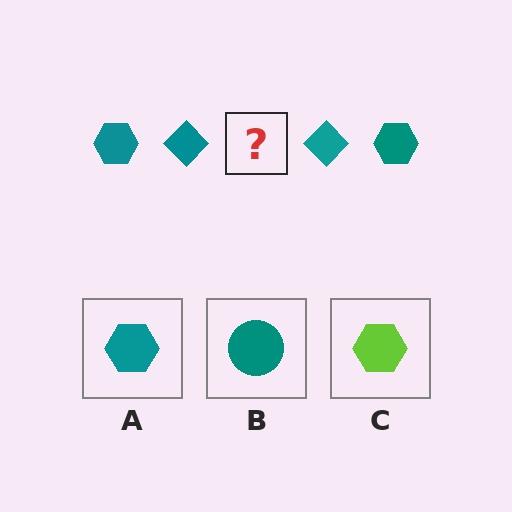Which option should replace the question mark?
Option A.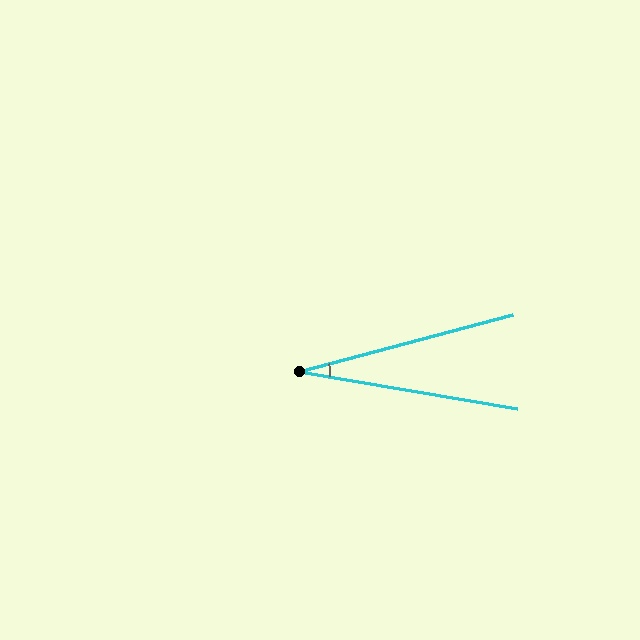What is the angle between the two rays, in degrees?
Approximately 24 degrees.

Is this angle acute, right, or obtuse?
It is acute.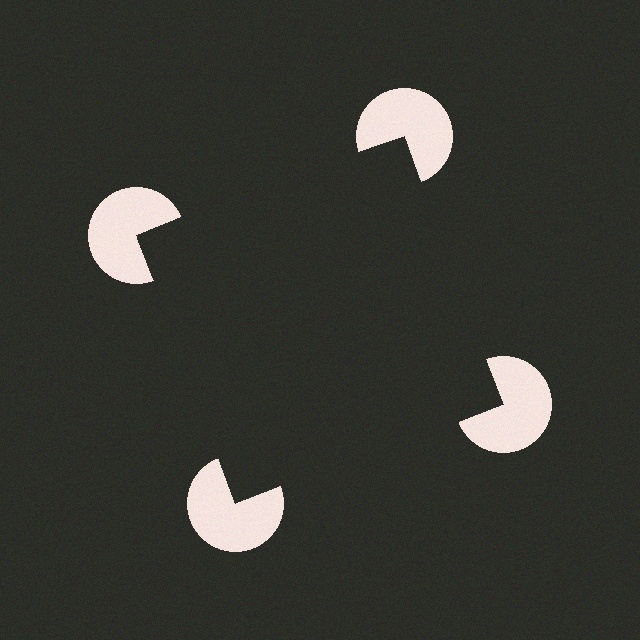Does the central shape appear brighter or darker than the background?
It typically appears slightly darker than the background, even though no actual brightness change is drawn.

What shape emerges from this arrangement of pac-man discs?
An illusory square — its edges are inferred from the aligned wedge cuts in the pac-man discs, not physically drawn.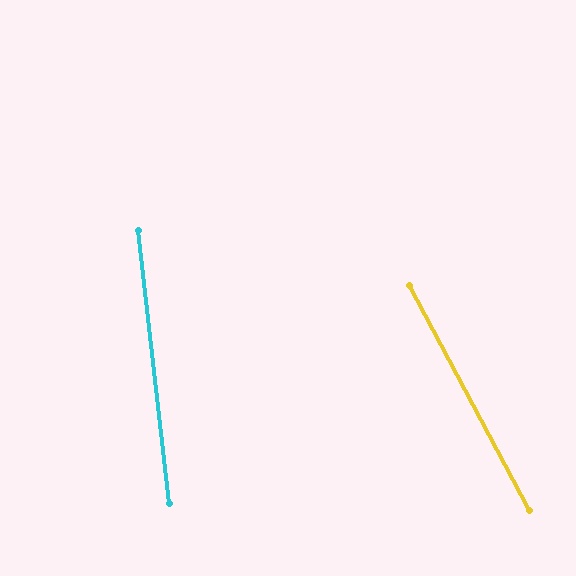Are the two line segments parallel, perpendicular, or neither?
Neither parallel nor perpendicular — they differ by about 22°.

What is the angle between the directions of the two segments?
Approximately 22 degrees.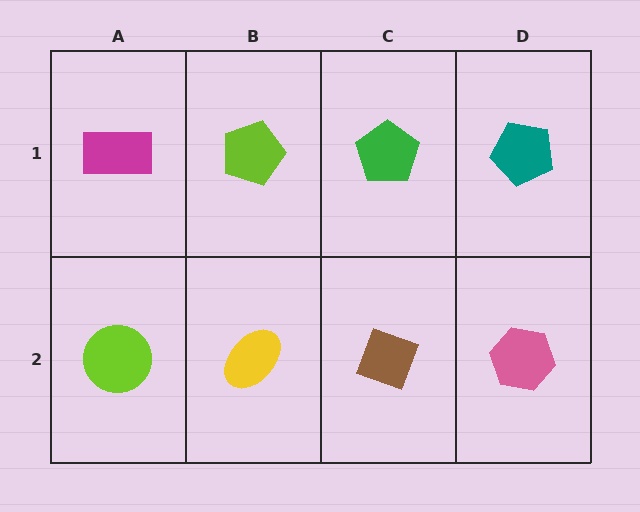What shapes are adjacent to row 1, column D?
A pink hexagon (row 2, column D), a green pentagon (row 1, column C).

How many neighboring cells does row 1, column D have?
2.